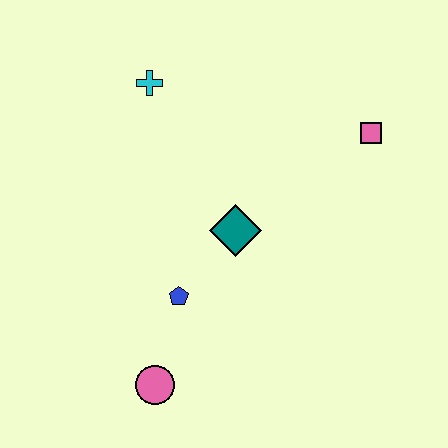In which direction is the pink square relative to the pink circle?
The pink square is above the pink circle.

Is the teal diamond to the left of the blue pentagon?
No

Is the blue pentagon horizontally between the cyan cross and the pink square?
Yes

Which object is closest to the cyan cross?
The teal diamond is closest to the cyan cross.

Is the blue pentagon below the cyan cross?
Yes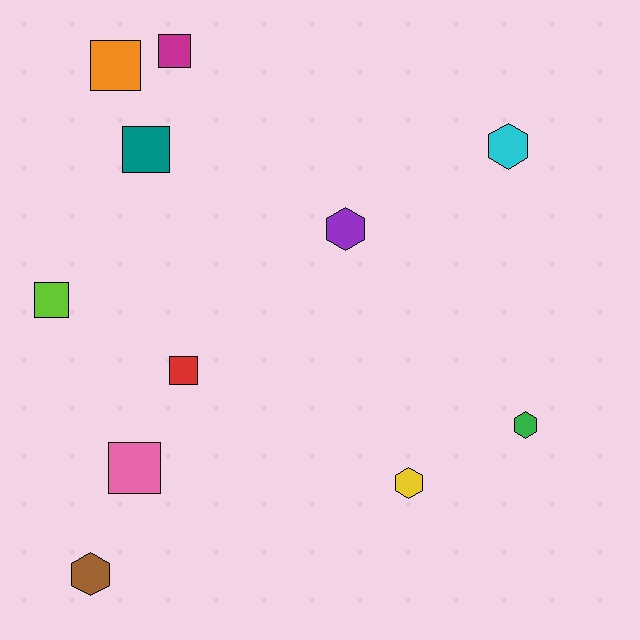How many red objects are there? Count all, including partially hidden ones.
There is 1 red object.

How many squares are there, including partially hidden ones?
There are 6 squares.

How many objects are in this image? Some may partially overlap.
There are 11 objects.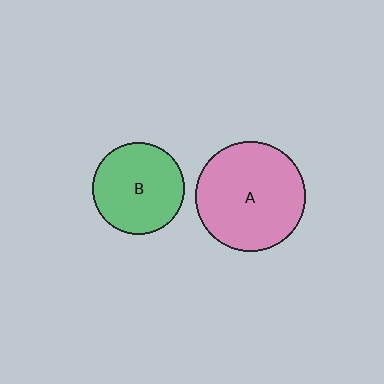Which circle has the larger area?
Circle A (pink).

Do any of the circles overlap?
No, none of the circles overlap.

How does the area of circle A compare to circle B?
Approximately 1.4 times.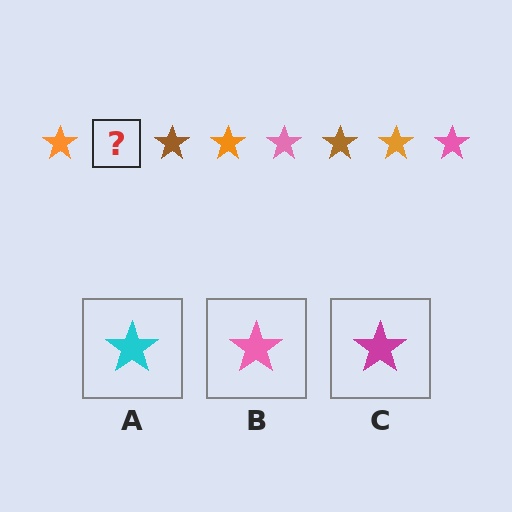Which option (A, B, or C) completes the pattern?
B.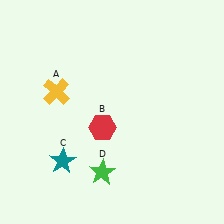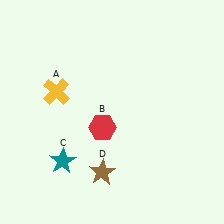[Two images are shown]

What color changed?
The star (D) changed from green in Image 1 to brown in Image 2.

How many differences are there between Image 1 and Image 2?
There is 1 difference between the two images.